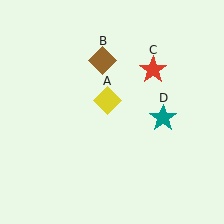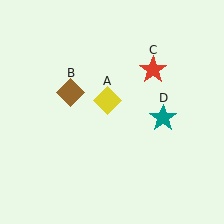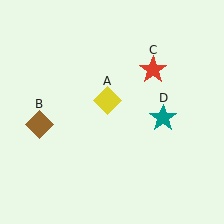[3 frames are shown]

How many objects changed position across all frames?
1 object changed position: brown diamond (object B).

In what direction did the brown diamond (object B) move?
The brown diamond (object B) moved down and to the left.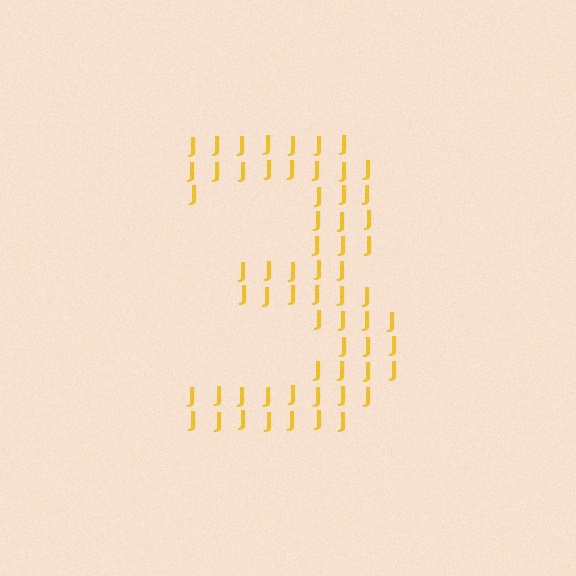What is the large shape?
The large shape is the digit 3.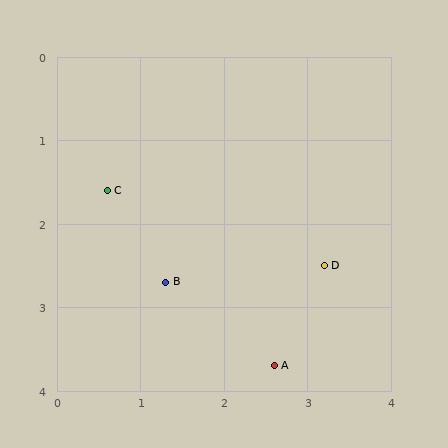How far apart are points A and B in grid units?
Points A and B are about 1.6 grid units apart.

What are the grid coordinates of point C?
Point C is at approximately (0.6, 1.6).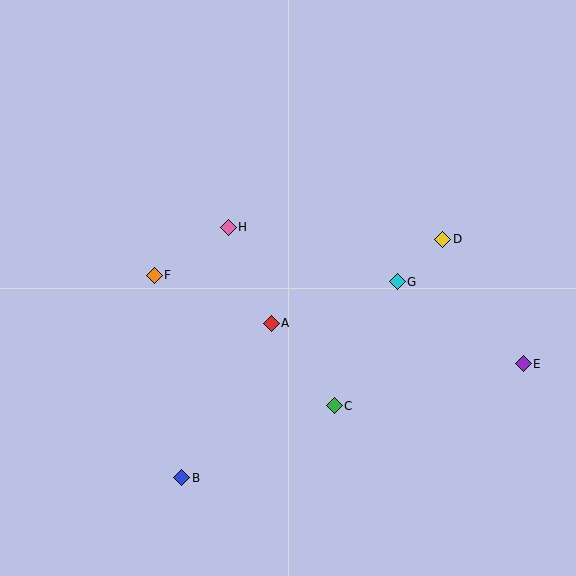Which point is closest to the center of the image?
Point A at (271, 323) is closest to the center.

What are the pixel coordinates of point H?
Point H is at (228, 227).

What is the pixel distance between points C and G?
The distance between C and G is 139 pixels.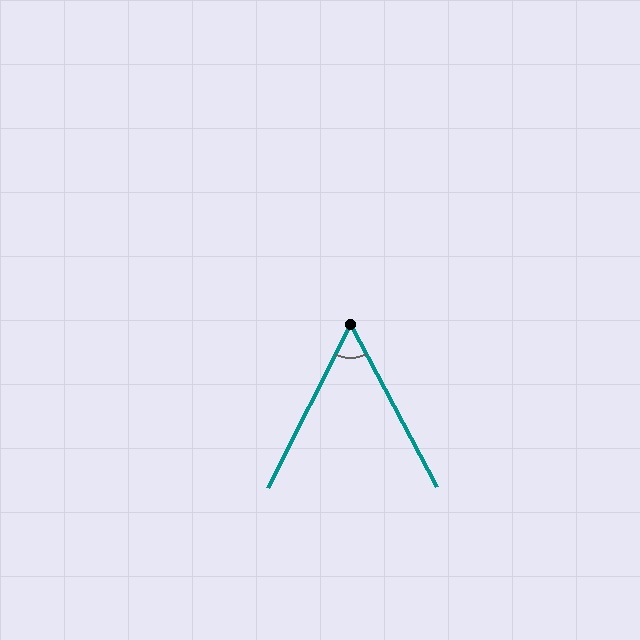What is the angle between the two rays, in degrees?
Approximately 55 degrees.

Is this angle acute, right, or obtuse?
It is acute.